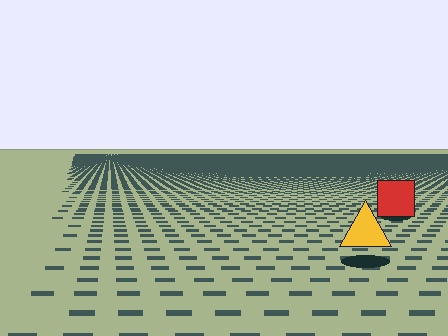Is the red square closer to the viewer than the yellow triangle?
No. The yellow triangle is closer — you can tell from the texture gradient: the ground texture is coarser near it.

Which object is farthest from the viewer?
The red square is farthest from the viewer. It appears smaller and the ground texture around it is denser.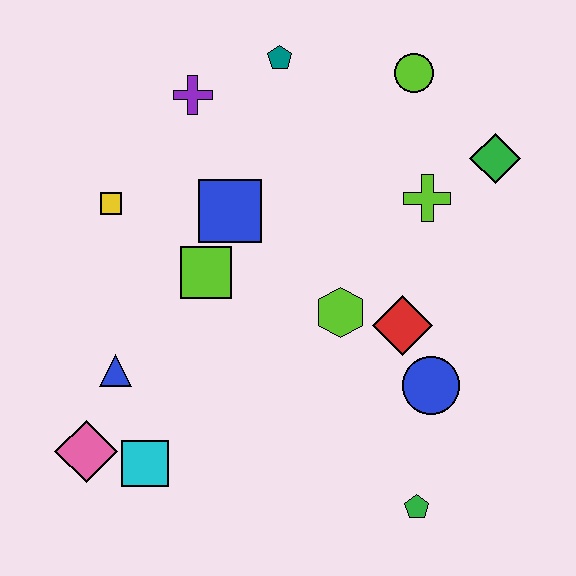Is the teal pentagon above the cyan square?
Yes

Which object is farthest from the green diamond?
The pink diamond is farthest from the green diamond.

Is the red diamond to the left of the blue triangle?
No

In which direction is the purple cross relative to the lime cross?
The purple cross is to the left of the lime cross.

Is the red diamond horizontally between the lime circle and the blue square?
Yes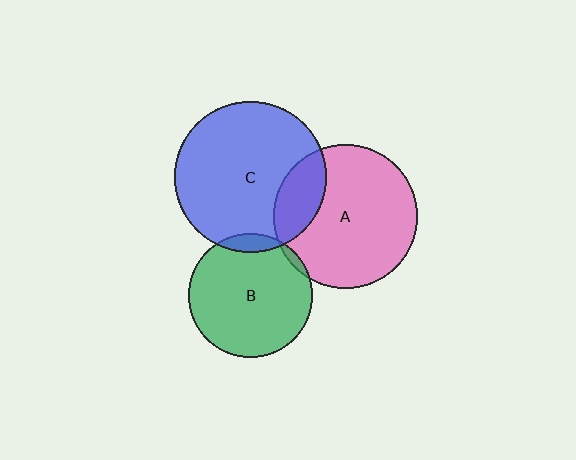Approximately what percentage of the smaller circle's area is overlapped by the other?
Approximately 5%.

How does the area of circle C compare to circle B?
Approximately 1.5 times.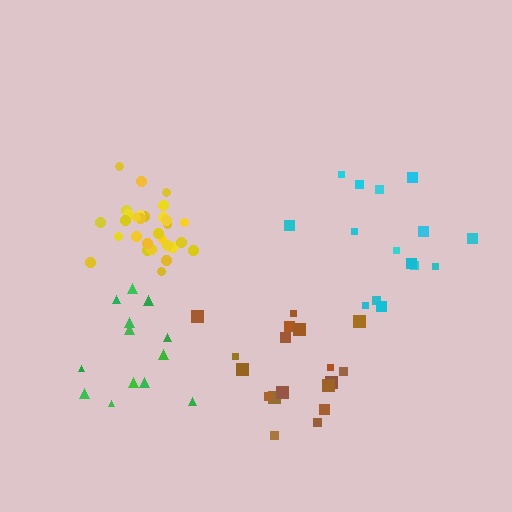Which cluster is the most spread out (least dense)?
Cyan.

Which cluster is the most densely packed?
Yellow.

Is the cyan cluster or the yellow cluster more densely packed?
Yellow.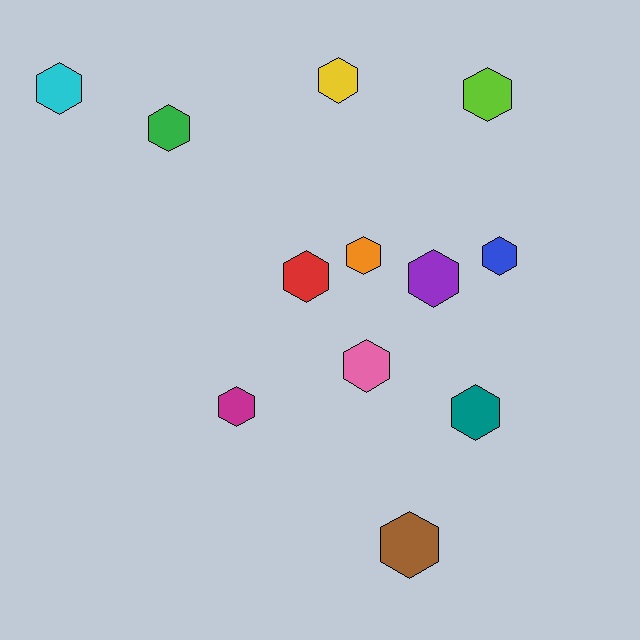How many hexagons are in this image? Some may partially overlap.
There are 12 hexagons.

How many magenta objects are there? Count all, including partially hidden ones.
There is 1 magenta object.